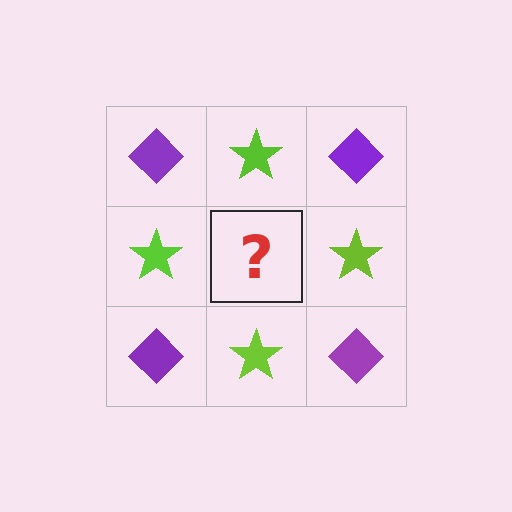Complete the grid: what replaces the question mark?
The question mark should be replaced with a purple diamond.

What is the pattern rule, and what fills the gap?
The rule is that it alternates purple diamond and lime star in a checkerboard pattern. The gap should be filled with a purple diamond.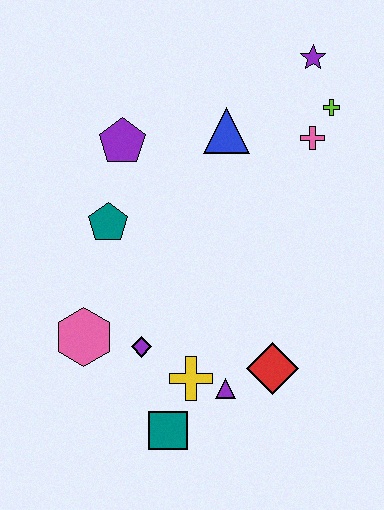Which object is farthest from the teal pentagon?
The purple star is farthest from the teal pentagon.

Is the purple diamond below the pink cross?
Yes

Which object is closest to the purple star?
The lime cross is closest to the purple star.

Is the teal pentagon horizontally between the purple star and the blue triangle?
No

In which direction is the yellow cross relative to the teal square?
The yellow cross is above the teal square.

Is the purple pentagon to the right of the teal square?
No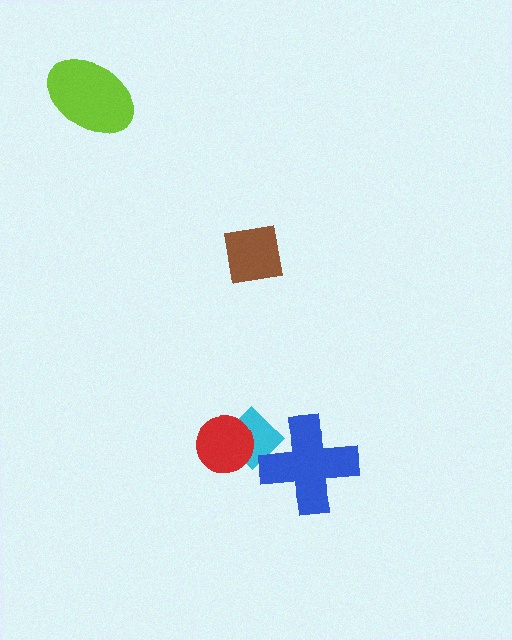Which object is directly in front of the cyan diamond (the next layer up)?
The blue cross is directly in front of the cyan diamond.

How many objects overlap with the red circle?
1 object overlaps with the red circle.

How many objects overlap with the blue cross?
1 object overlaps with the blue cross.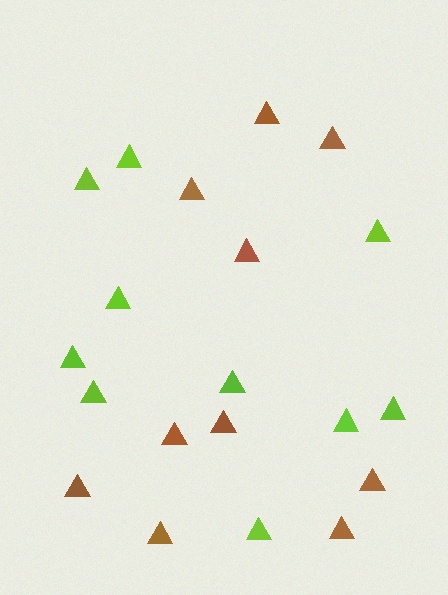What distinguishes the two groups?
There are 2 groups: one group of brown triangles (10) and one group of lime triangles (10).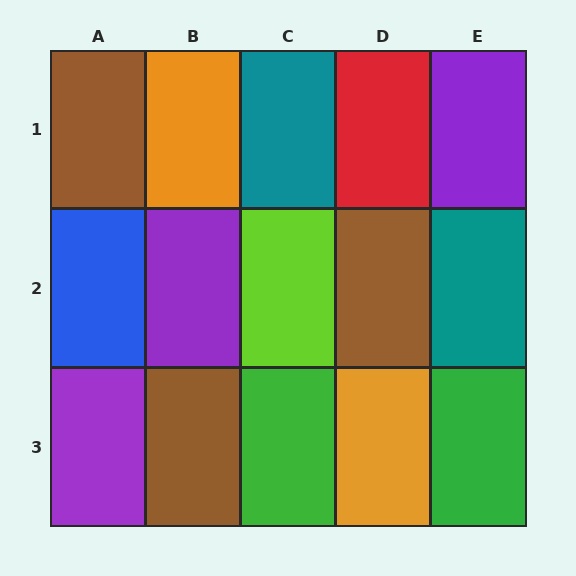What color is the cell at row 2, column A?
Blue.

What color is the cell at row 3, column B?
Brown.